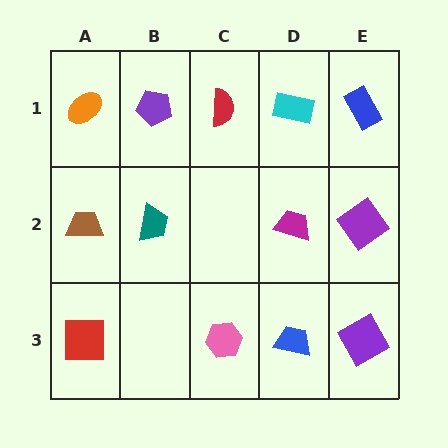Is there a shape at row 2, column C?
No, that cell is empty.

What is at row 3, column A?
A red square.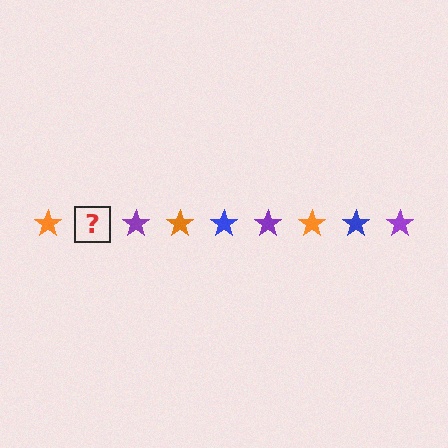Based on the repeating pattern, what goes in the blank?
The blank should be a blue star.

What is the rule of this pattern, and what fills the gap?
The rule is that the pattern cycles through orange, blue, purple stars. The gap should be filled with a blue star.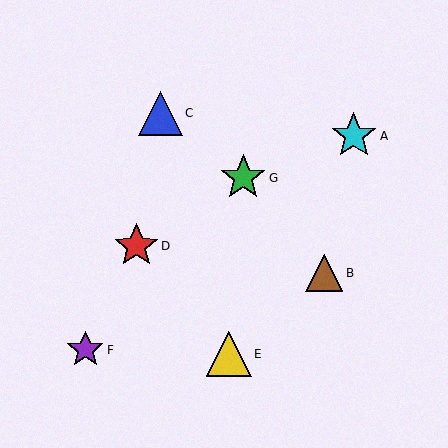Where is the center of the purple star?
The center of the purple star is at (85, 350).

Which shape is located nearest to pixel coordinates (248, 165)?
The green star (labeled G) at (243, 178) is nearest to that location.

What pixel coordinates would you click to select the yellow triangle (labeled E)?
Click at (229, 354) to select the yellow triangle E.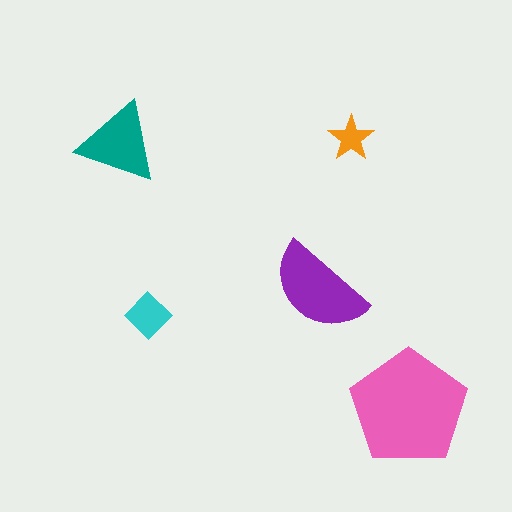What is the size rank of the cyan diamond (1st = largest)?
4th.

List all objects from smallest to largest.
The orange star, the cyan diamond, the teal triangle, the purple semicircle, the pink pentagon.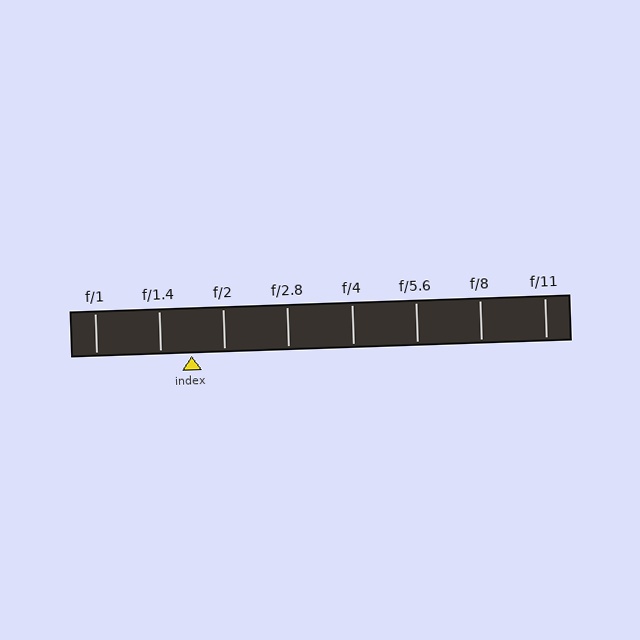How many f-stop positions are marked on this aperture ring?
There are 8 f-stop positions marked.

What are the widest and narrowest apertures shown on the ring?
The widest aperture shown is f/1 and the narrowest is f/11.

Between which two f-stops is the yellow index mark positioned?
The index mark is between f/1.4 and f/2.